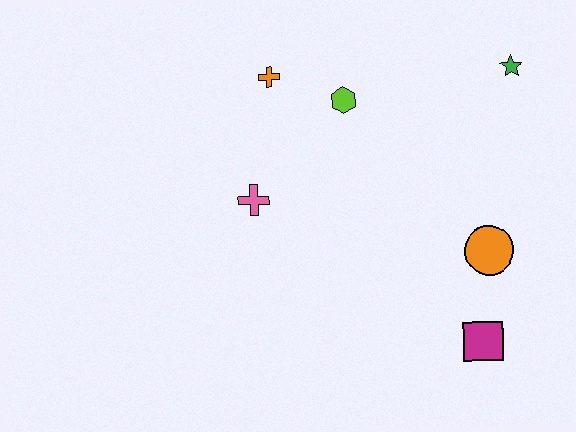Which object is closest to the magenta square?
The orange circle is closest to the magenta square.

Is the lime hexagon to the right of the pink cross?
Yes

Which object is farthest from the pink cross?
The green star is farthest from the pink cross.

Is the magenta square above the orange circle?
No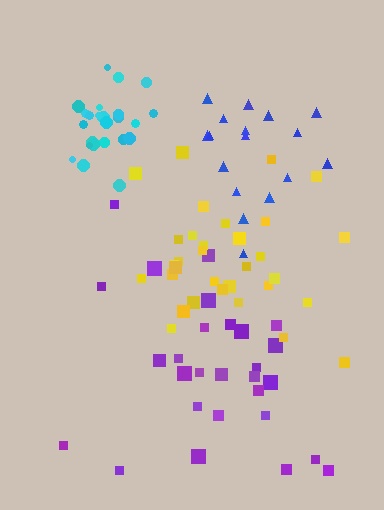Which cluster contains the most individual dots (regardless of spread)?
Yellow (32).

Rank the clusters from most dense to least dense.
cyan, yellow, blue, purple.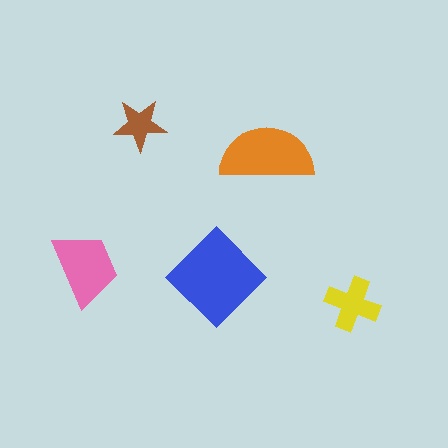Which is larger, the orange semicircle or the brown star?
The orange semicircle.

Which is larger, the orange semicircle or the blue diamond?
The blue diamond.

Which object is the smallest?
The brown star.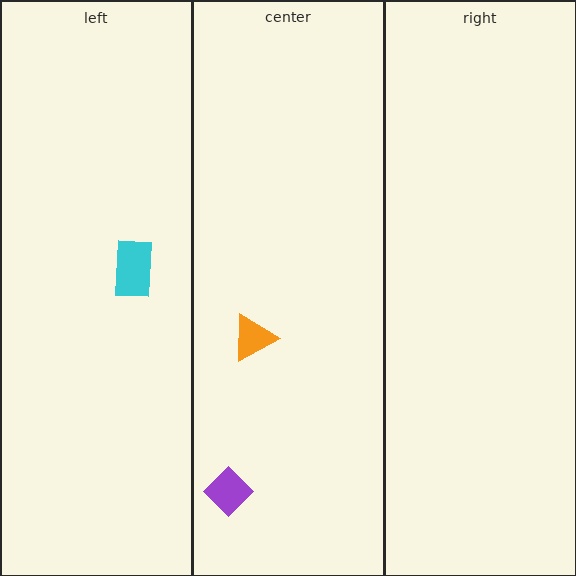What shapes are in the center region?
The purple diamond, the orange triangle.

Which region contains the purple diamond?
The center region.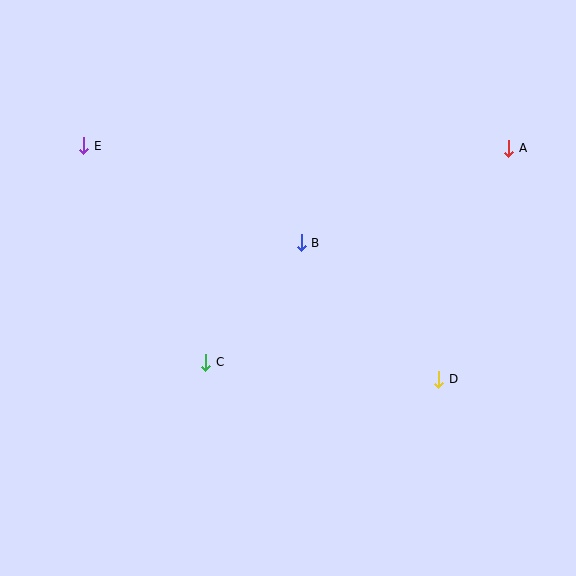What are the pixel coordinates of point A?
Point A is at (509, 148).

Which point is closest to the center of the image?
Point B at (301, 243) is closest to the center.